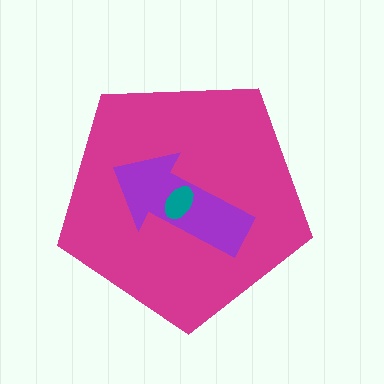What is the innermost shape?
The teal ellipse.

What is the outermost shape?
The magenta pentagon.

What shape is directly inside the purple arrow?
The teal ellipse.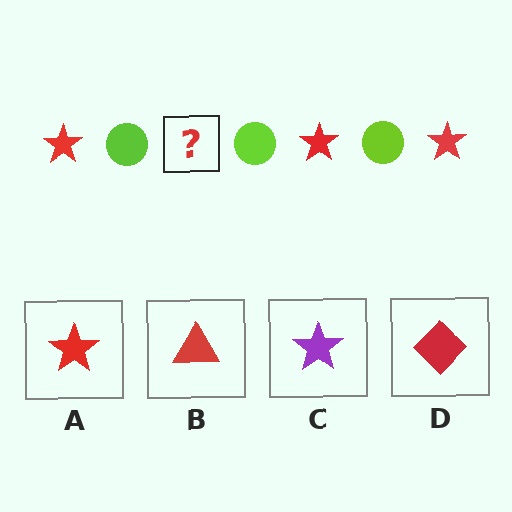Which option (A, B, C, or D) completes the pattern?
A.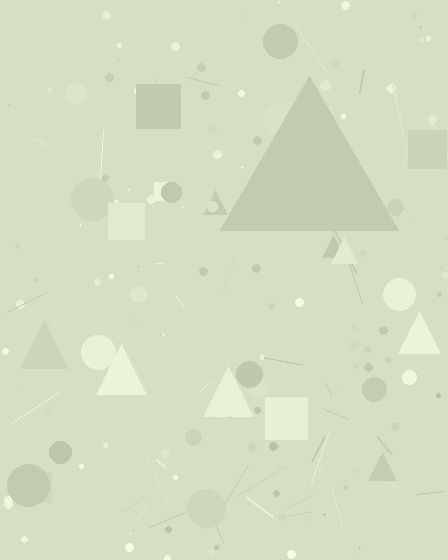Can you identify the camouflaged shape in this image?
The camouflaged shape is a triangle.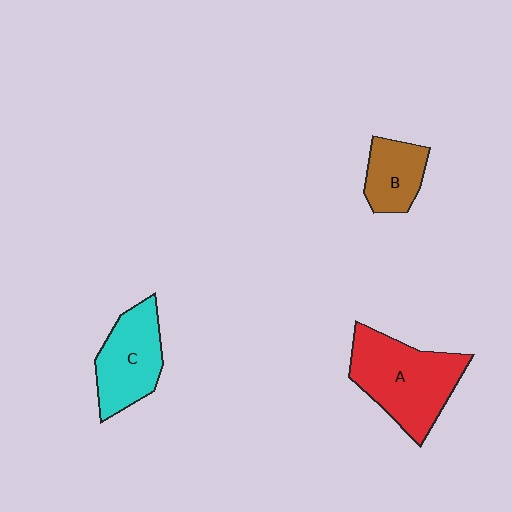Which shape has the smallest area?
Shape B (brown).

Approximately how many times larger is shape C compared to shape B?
Approximately 1.5 times.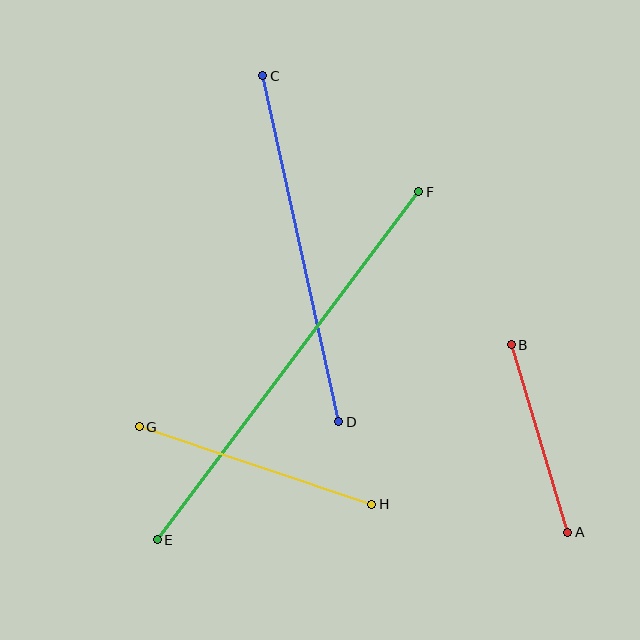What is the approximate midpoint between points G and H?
The midpoint is at approximately (256, 466) pixels.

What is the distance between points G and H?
The distance is approximately 245 pixels.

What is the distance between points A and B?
The distance is approximately 196 pixels.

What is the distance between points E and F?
The distance is approximately 435 pixels.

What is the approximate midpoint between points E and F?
The midpoint is at approximately (288, 366) pixels.